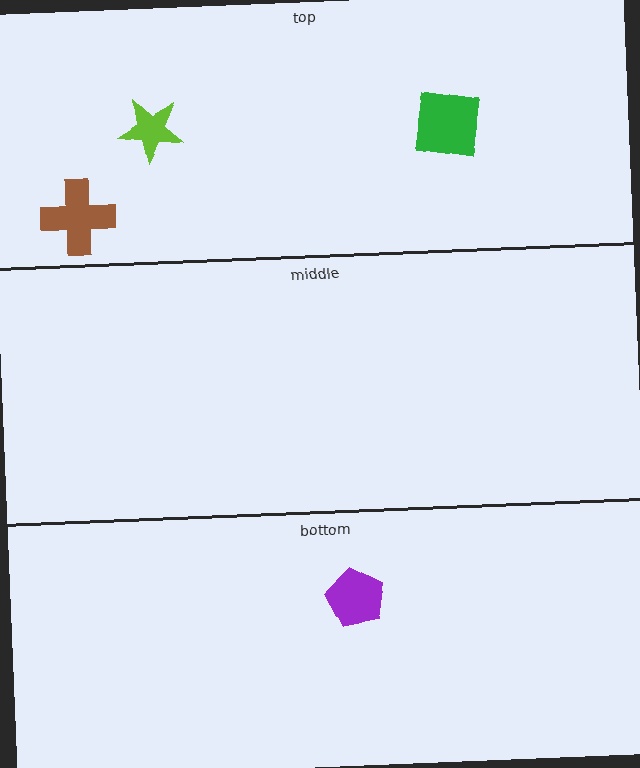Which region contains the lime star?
The top region.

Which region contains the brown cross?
The top region.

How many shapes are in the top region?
3.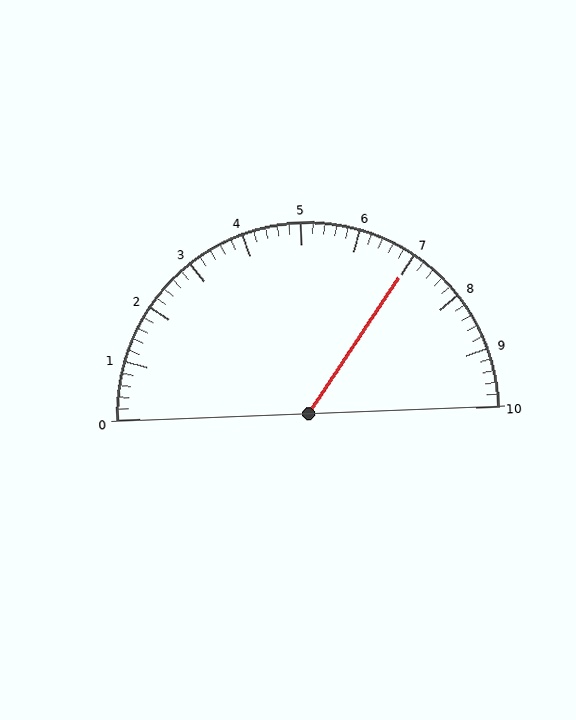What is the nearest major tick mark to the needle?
The nearest major tick mark is 7.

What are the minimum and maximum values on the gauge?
The gauge ranges from 0 to 10.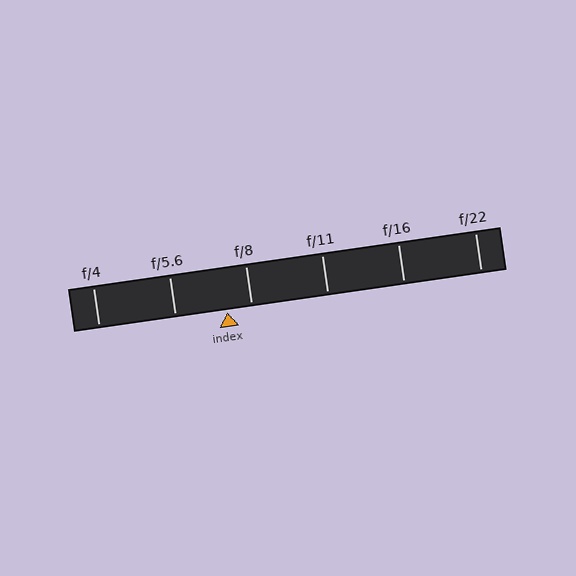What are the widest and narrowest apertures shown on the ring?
The widest aperture shown is f/4 and the narrowest is f/22.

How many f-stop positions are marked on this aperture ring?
There are 6 f-stop positions marked.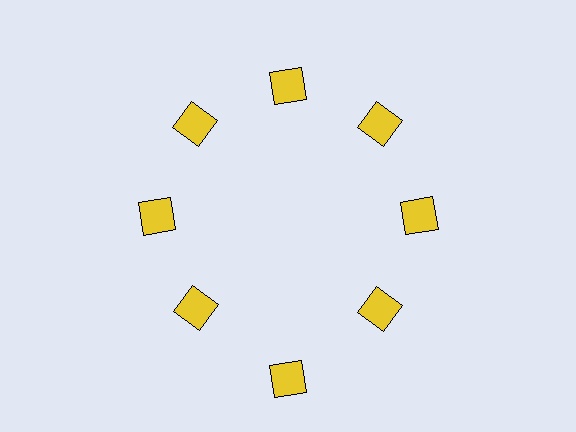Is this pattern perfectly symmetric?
No. The 8 yellow diamonds are arranged in a ring, but one element near the 6 o'clock position is pushed outward from the center, breaking the 8-fold rotational symmetry.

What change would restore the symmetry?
The symmetry would be restored by moving it inward, back onto the ring so that all 8 diamonds sit at equal angles and equal distance from the center.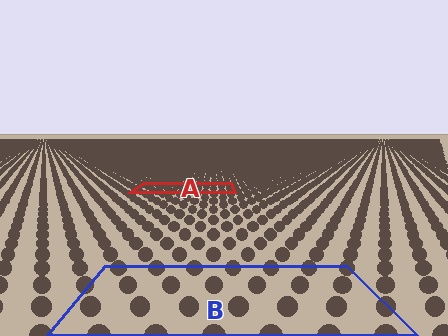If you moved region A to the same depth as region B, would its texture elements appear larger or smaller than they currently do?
They would appear larger. At a closer depth, the same texture elements are projected at a bigger on-screen size.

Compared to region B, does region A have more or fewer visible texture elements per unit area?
Region A has more texture elements per unit area — they are packed more densely because it is farther away.